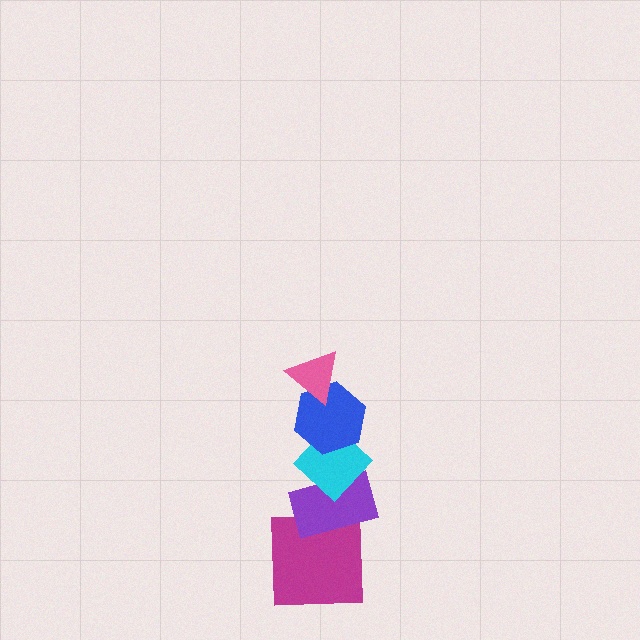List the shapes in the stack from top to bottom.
From top to bottom: the pink triangle, the blue hexagon, the cyan diamond, the purple rectangle, the magenta square.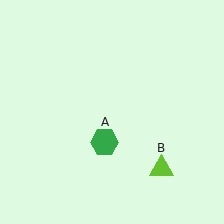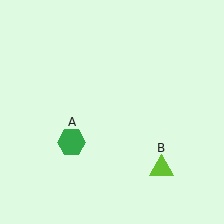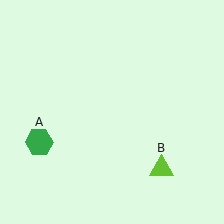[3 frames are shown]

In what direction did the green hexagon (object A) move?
The green hexagon (object A) moved left.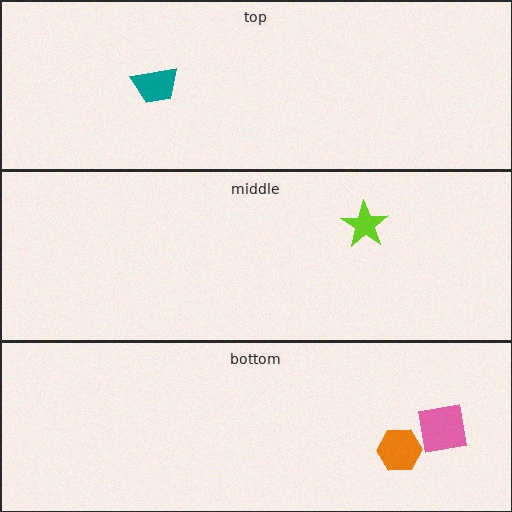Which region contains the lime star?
The middle region.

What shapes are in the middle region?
The lime star.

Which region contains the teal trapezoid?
The top region.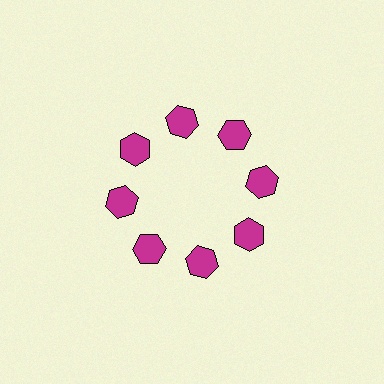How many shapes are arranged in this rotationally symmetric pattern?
There are 8 shapes, arranged in 8 groups of 1.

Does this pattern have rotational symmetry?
Yes, this pattern has 8-fold rotational symmetry. It looks the same after rotating 45 degrees around the center.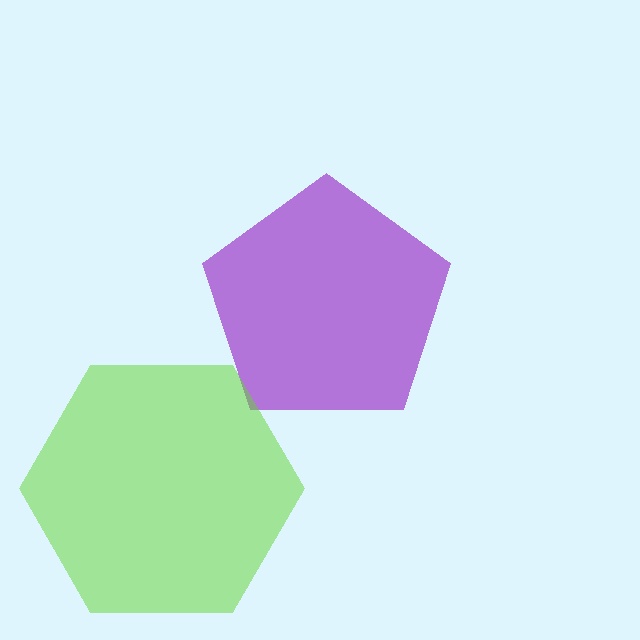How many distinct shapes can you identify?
There are 2 distinct shapes: a purple pentagon, a lime hexagon.